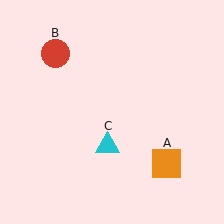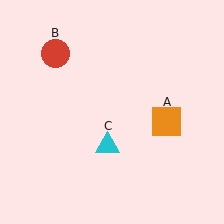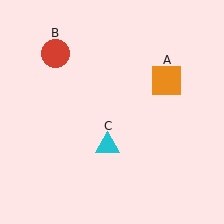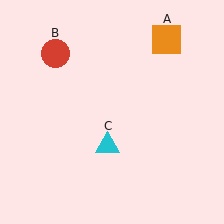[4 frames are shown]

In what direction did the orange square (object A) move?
The orange square (object A) moved up.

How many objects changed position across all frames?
1 object changed position: orange square (object A).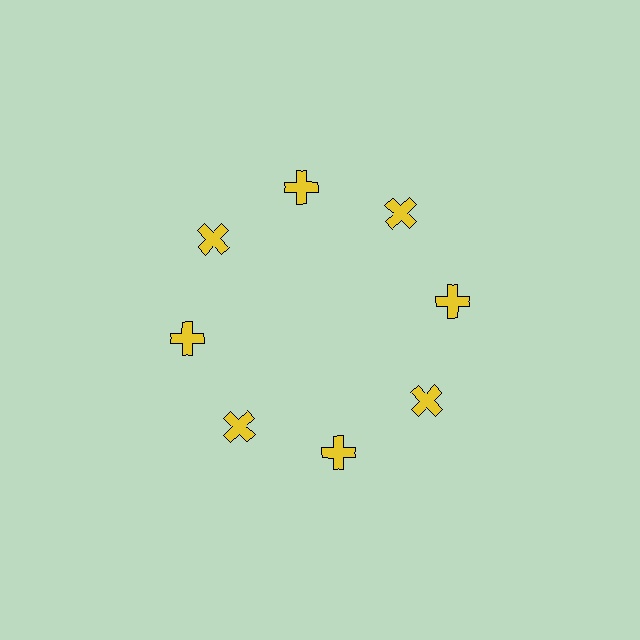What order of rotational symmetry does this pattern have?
This pattern has 8-fold rotational symmetry.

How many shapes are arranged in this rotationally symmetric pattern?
There are 8 shapes, arranged in 8 groups of 1.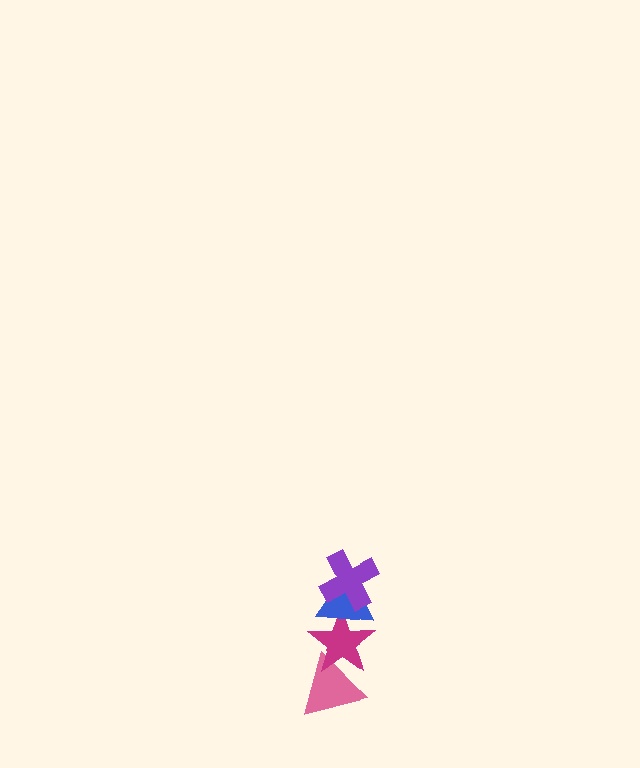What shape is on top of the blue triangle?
The purple cross is on top of the blue triangle.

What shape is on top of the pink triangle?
The magenta star is on top of the pink triangle.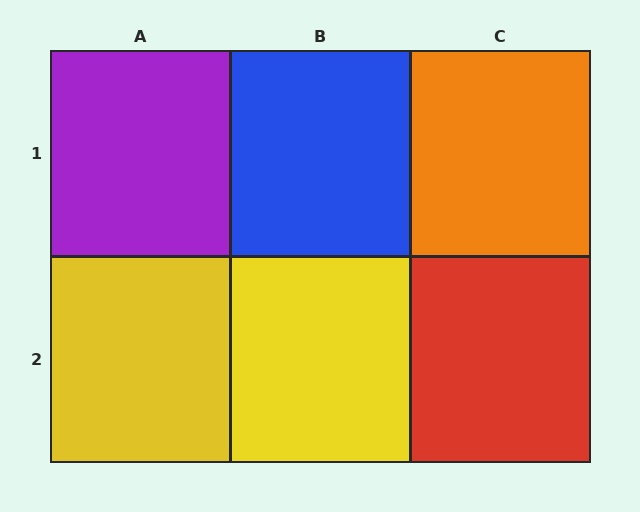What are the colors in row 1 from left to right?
Purple, blue, orange.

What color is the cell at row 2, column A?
Yellow.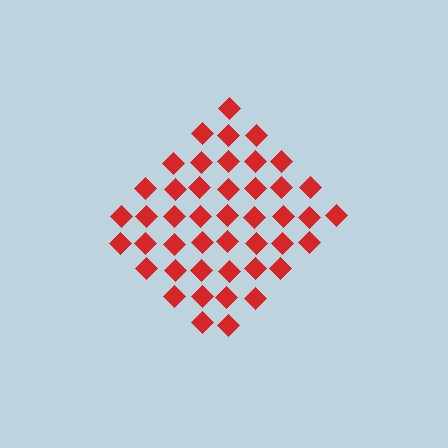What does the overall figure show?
The overall figure shows a diamond.